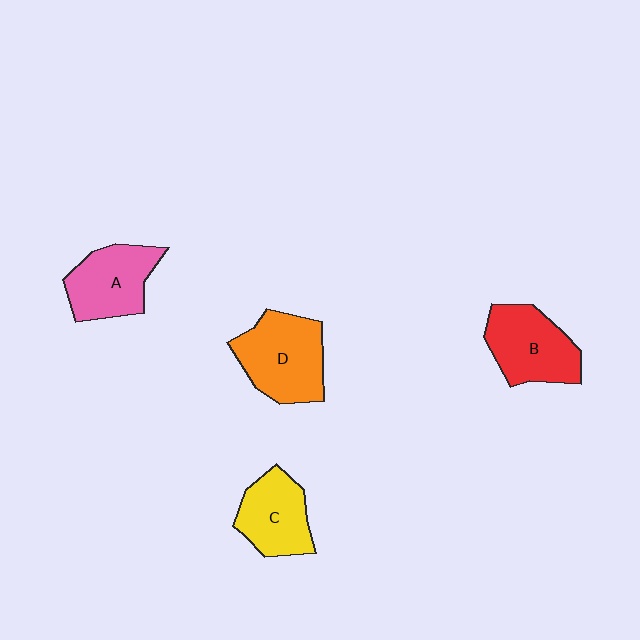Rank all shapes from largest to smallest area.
From largest to smallest: D (orange), B (red), A (pink), C (yellow).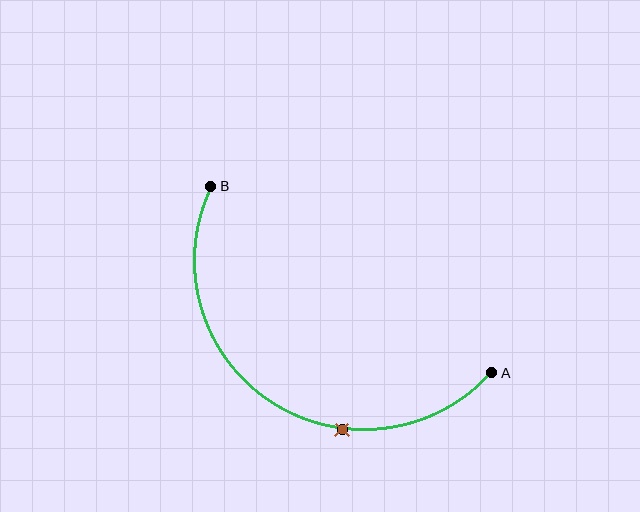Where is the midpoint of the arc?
The arc midpoint is the point on the curve farthest from the straight line joining A and B. It sits below that line.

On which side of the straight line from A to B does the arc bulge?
The arc bulges below the straight line connecting A and B.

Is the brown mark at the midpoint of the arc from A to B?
No. The brown mark lies on the arc but is closer to endpoint A. The arc midpoint would be at the point on the curve equidistant along the arc from both A and B.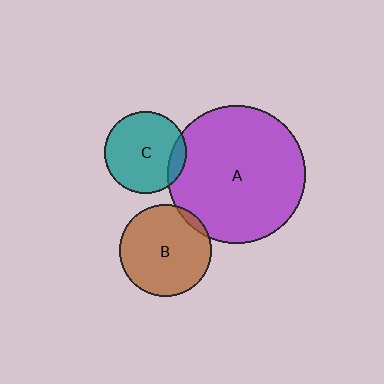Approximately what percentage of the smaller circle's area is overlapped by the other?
Approximately 5%.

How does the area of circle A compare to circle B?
Approximately 2.3 times.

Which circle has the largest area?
Circle A (purple).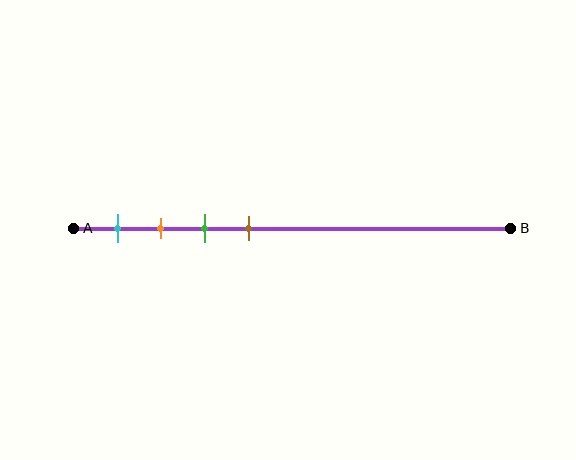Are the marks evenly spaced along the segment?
Yes, the marks are approximately evenly spaced.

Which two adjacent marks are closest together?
The orange and green marks are the closest adjacent pair.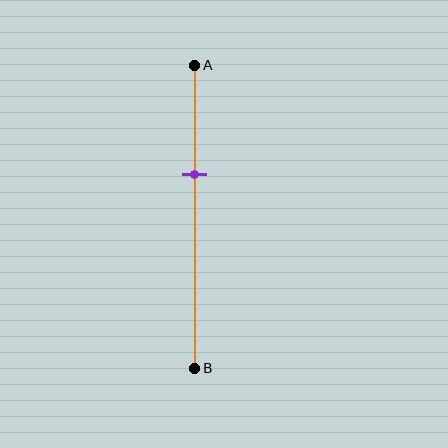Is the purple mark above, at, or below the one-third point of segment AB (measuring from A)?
The purple mark is approximately at the one-third point of segment AB.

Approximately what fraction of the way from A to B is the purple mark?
The purple mark is approximately 35% of the way from A to B.